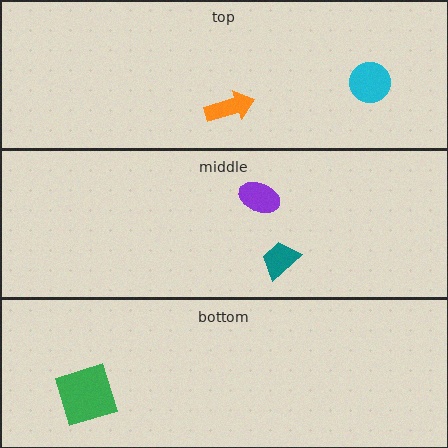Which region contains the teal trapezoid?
The middle region.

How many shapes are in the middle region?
2.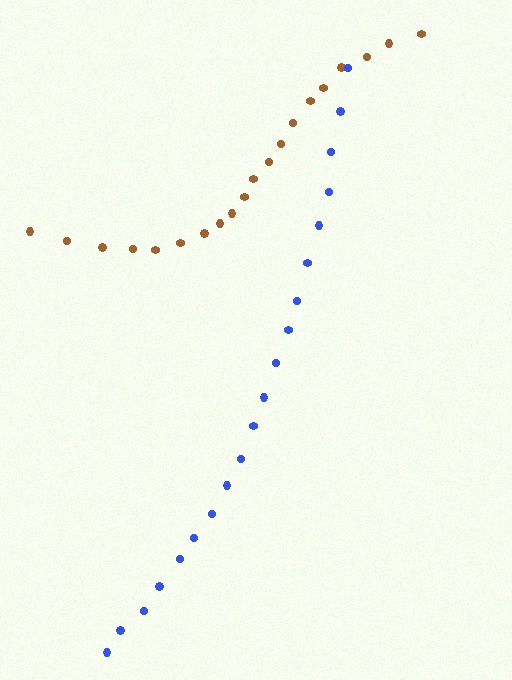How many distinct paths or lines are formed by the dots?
There are 2 distinct paths.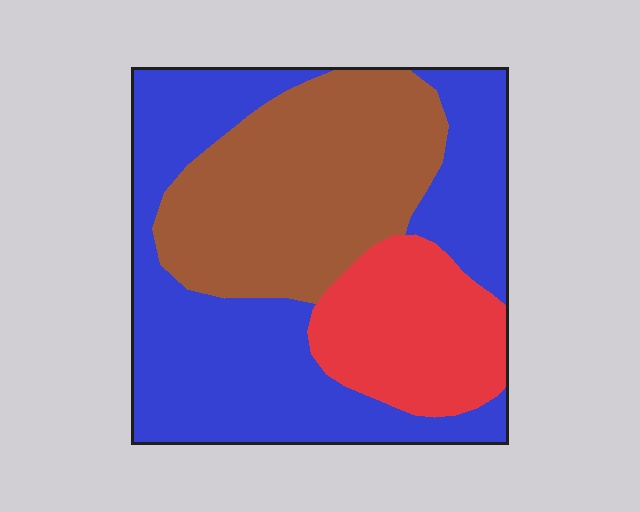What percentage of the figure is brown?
Brown takes up between a third and a half of the figure.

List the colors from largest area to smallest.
From largest to smallest: blue, brown, red.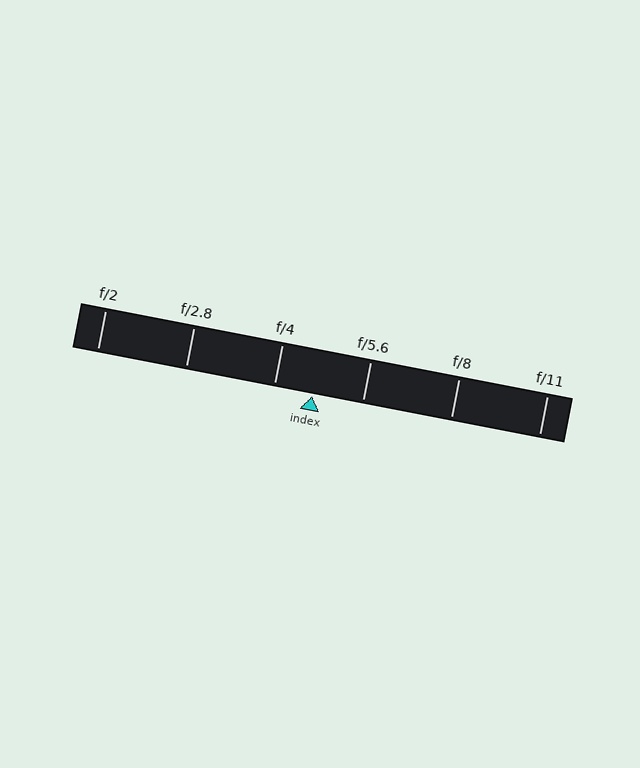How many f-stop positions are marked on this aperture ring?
There are 6 f-stop positions marked.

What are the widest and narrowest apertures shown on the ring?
The widest aperture shown is f/2 and the narrowest is f/11.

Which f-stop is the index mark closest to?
The index mark is closest to f/4.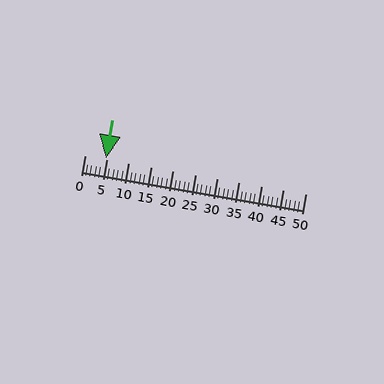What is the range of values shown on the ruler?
The ruler shows values from 0 to 50.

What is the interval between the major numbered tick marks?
The major tick marks are spaced 5 units apart.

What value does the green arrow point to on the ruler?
The green arrow points to approximately 5.